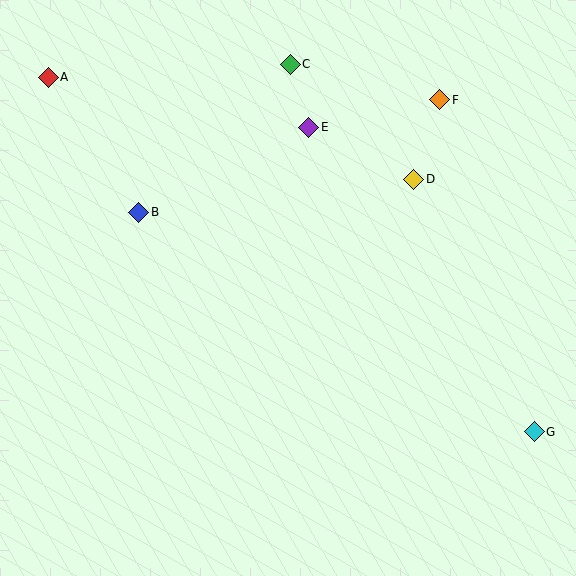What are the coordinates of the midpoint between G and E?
The midpoint between G and E is at (421, 280).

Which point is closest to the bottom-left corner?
Point B is closest to the bottom-left corner.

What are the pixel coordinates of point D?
Point D is at (414, 179).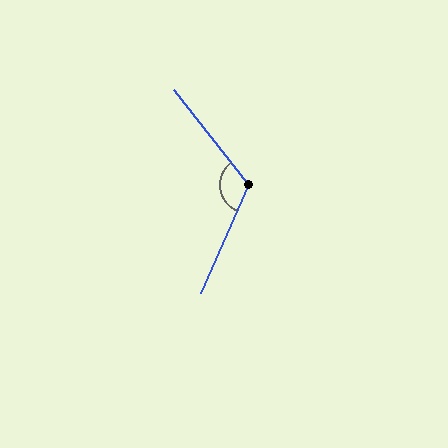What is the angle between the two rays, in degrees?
Approximately 118 degrees.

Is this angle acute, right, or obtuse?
It is obtuse.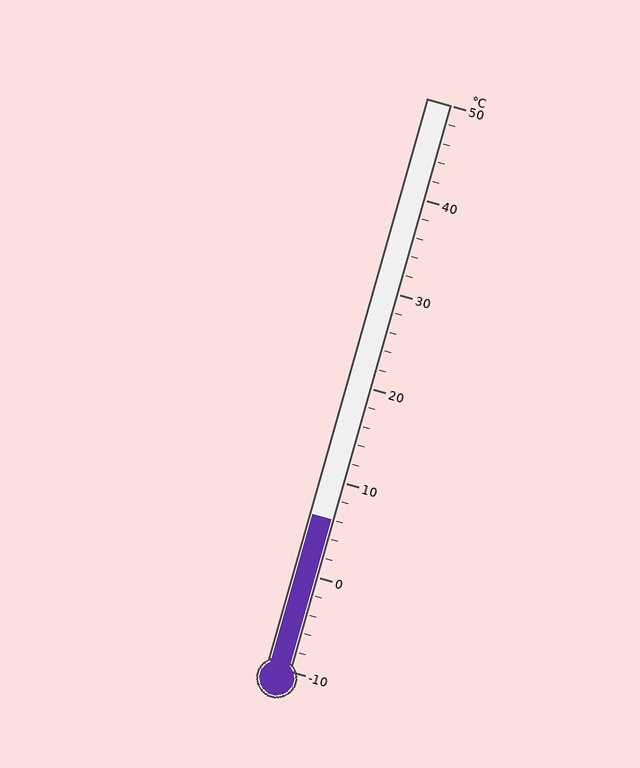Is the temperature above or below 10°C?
The temperature is below 10°C.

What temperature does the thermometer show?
The thermometer shows approximately 6°C.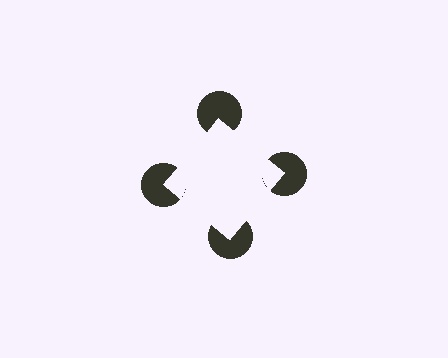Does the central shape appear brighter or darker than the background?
It typically appears slightly brighter than the background, even though no actual brightness change is drawn.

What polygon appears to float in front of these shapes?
An illusory square — its edges are inferred from the aligned wedge cuts in the pac-man discs, not physically drawn.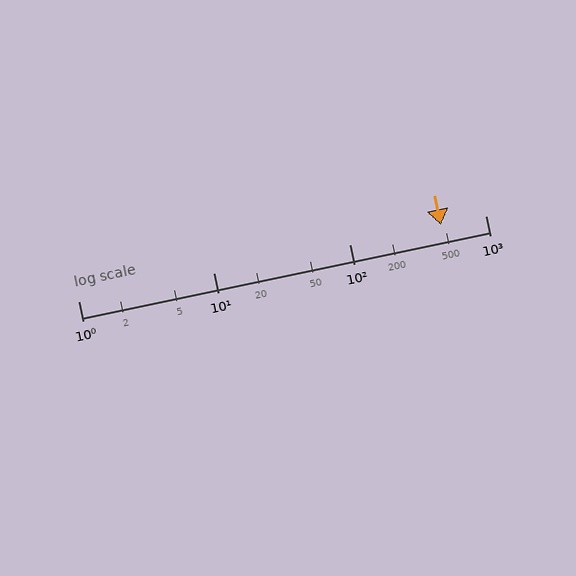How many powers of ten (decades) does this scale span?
The scale spans 3 decades, from 1 to 1000.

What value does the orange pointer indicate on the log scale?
The pointer indicates approximately 470.